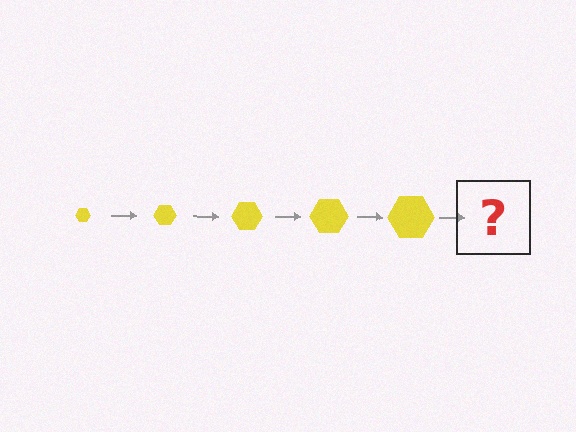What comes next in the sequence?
The next element should be a yellow hexagon, larger than the previous one.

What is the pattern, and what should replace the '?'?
The pattern is that the hexagon gets progressively larger each step. The '?' should be a yellow hexagon, larger than the previous one.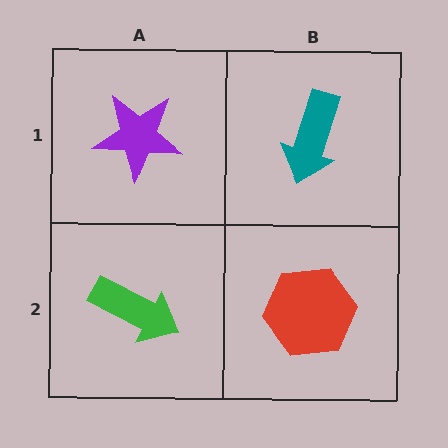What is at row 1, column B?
A teal arrow.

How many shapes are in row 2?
2 shapes.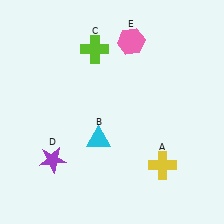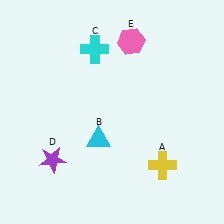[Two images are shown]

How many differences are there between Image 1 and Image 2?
There is 1 difference between the two images.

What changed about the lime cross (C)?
In Image 1, C is lime. In Image 2, it changed to cyan.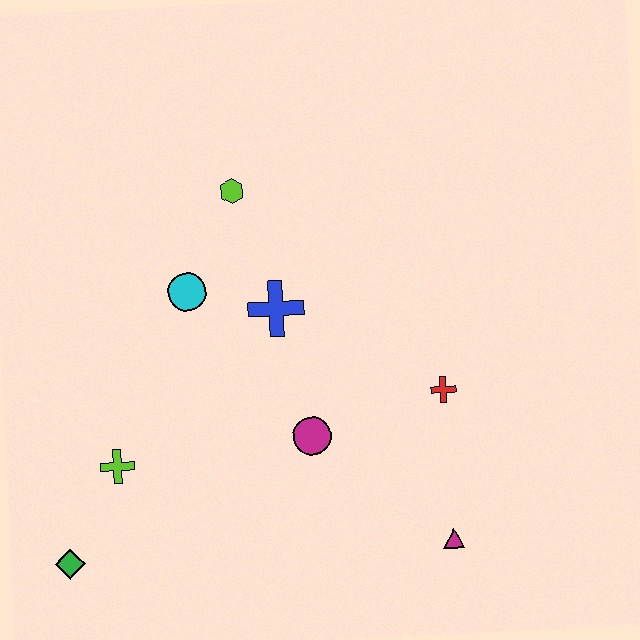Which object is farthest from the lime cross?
The magenta triangle is farthest from the lime cross.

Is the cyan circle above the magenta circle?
Yes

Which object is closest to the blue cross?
The cyan circle is closest to the blue cross.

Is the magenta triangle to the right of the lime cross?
Yes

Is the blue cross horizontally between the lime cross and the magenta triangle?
Yes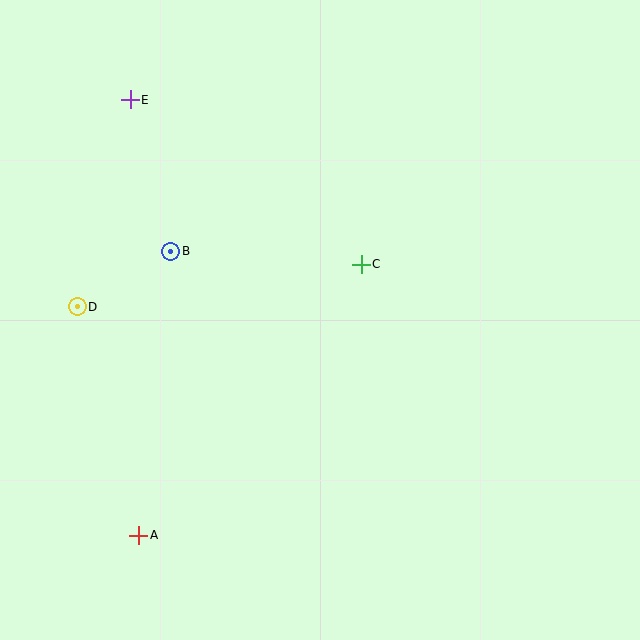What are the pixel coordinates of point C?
Point C is at (361, 264).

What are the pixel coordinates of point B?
Point B is at (171, 251).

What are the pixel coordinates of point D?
Point D is at (77, 307).